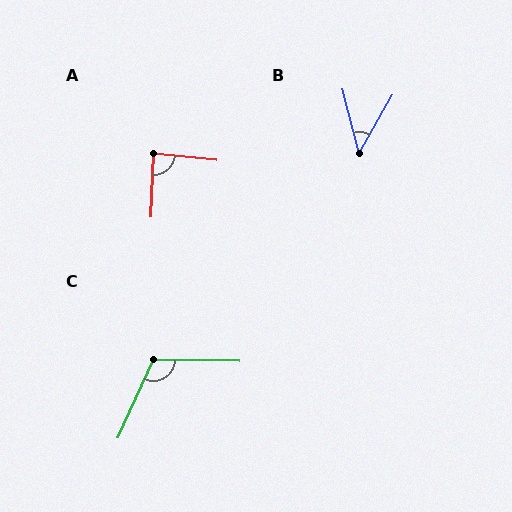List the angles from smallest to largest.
B (44°), A (87°), C (114°).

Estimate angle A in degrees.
Approximately 87 degrees.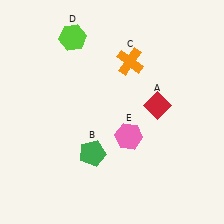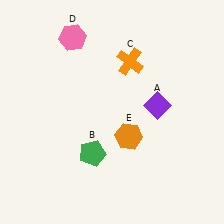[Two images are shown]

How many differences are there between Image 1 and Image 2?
There are 3 differences between the two images.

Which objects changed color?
A changed from red to purple. D changed from lime to pink. E changed from pink to orange.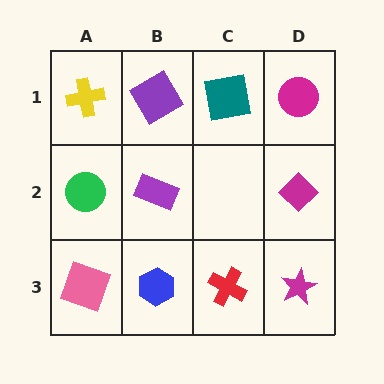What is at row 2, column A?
A green circle.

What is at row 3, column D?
A magenta star.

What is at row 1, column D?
A magenta circle.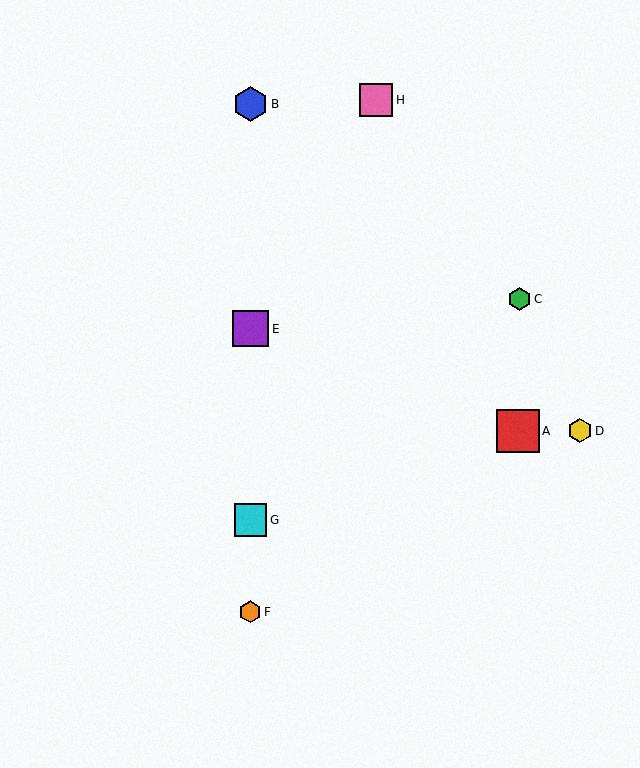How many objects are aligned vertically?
4 objects (B, E, F, G) are aligned vertically.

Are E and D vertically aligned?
No, E is at x≈250 and D is at x≈580.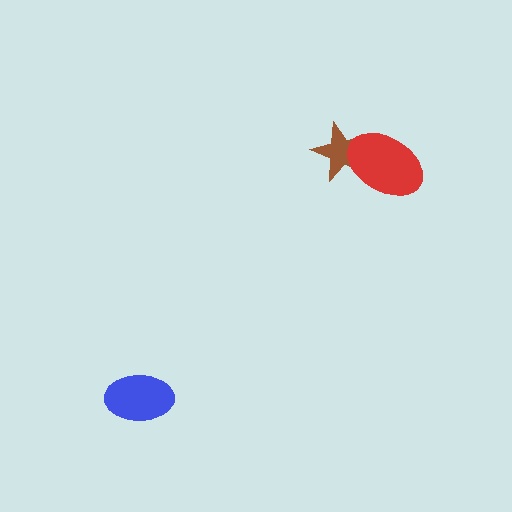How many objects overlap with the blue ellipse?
0 objects overlap with the blue ellipse.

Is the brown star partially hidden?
Yes, it is partially covered by another shape.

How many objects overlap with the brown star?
1 object overlaps with the brown star.